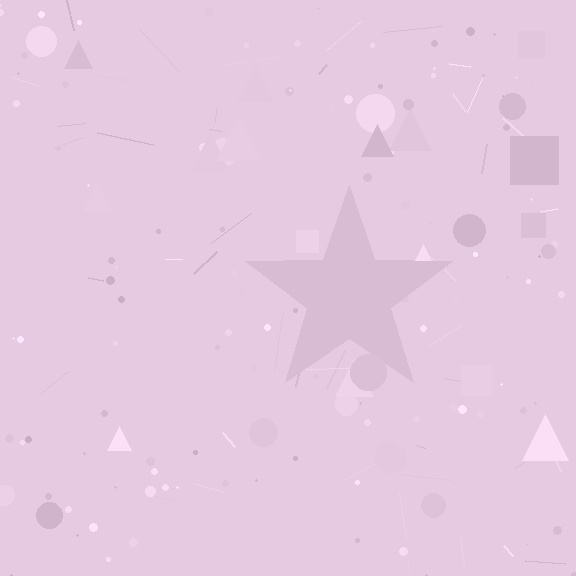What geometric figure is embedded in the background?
A star is embedded in the background.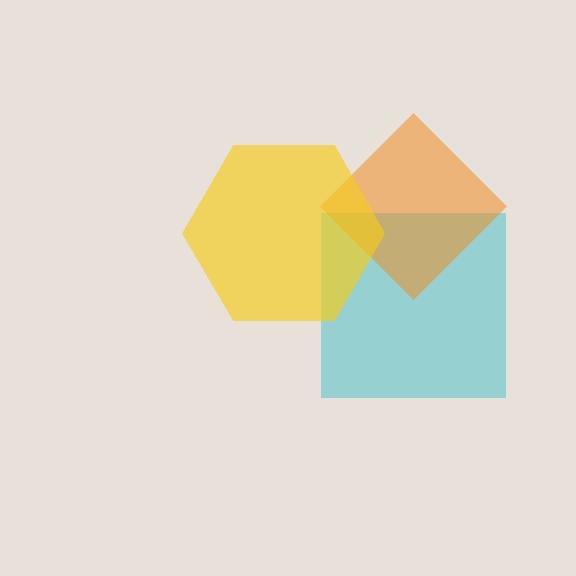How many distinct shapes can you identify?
There are 3 distinct shapes: a cyan square, an orange diamond, a yellow hexagon.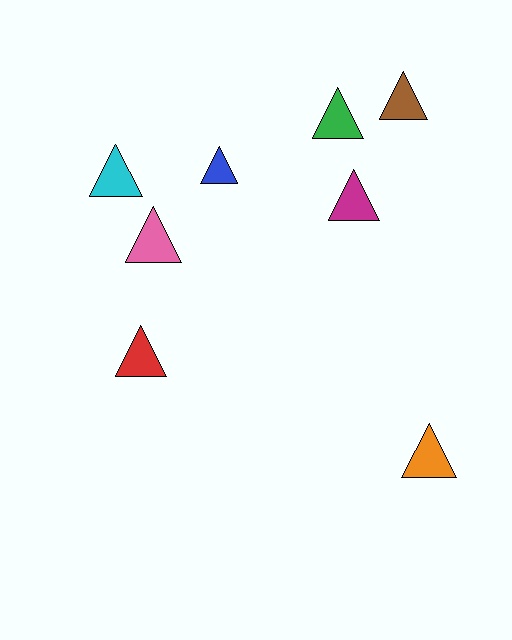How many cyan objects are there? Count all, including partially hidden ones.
There is 1 cyan object.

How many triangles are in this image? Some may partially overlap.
There are 8 triangles.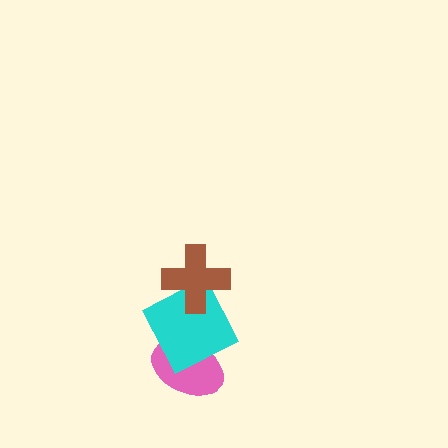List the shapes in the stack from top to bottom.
From top to bottom: the brown cross, the cyan square, the pink ellipse.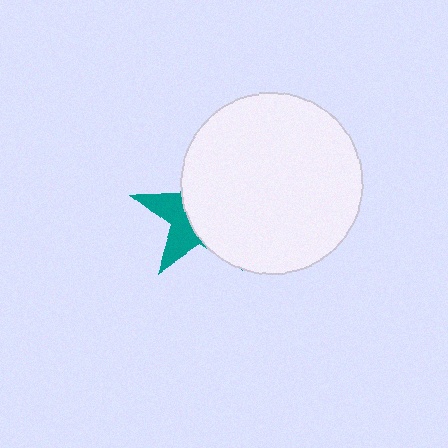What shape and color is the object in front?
The object in front is a white circle.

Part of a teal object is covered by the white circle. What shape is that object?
It is a star.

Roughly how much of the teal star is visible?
A small part of it is visible (roughly 35%).